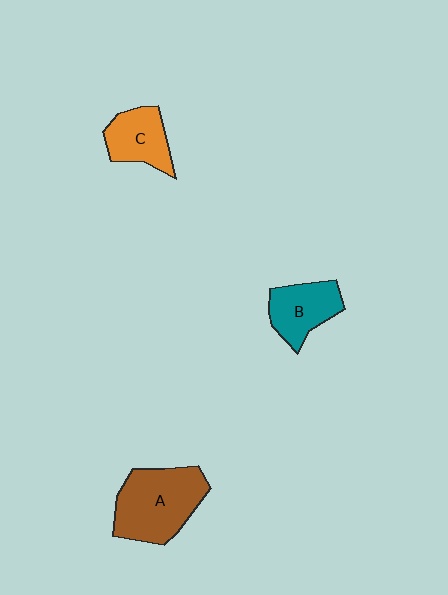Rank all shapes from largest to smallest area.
From largest to smallest: A (brown), B (teal), C (orange).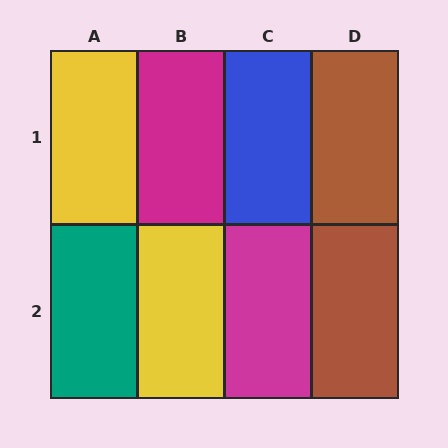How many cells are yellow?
2 cells are yellow.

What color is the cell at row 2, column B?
Yellow.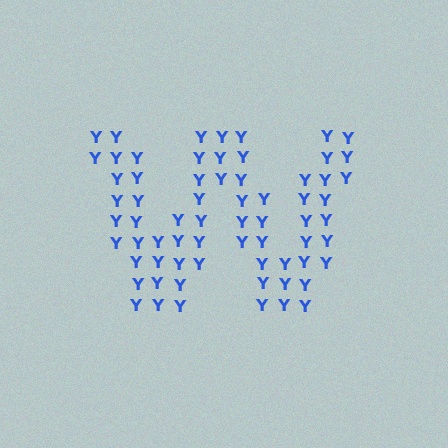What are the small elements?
The small elements are letter Y's.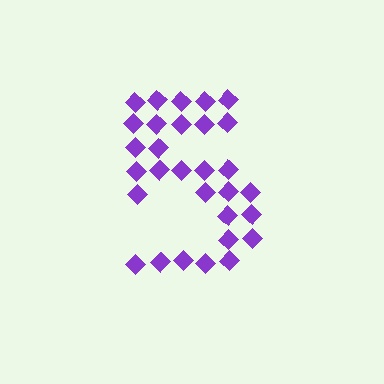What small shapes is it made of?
It is made of small diamonds.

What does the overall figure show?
The overall figure shows the digit 5.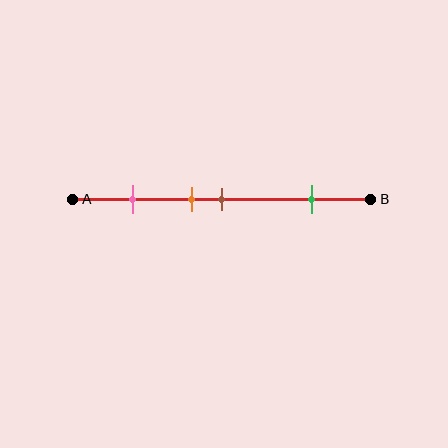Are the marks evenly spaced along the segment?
No, the marks are not evenly spaced.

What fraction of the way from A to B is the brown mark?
The brown mark is approximately 50% (0.5) of the way from A to B.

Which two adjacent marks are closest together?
The orange and brown marks are the closest adjacent pair.